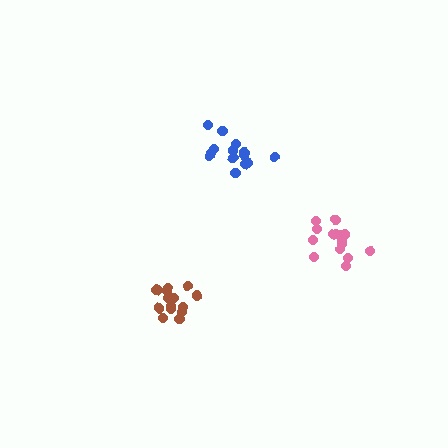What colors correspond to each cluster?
The clusters are colored: blue, pink, brown.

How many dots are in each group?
Group 1: 14 dots, Group 2: 15 dots, Group 3: 15 dots (44 total).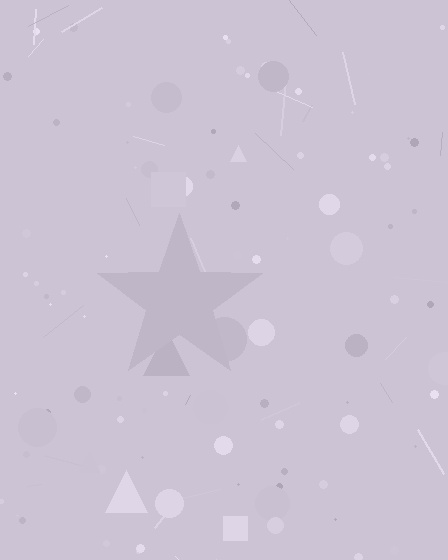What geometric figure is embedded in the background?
A star is embedded in the background.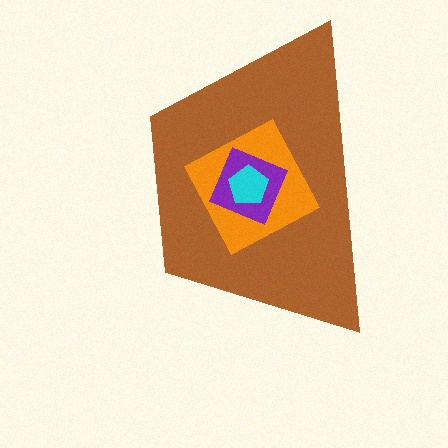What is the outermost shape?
The brown trapezoid.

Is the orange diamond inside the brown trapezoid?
Yes.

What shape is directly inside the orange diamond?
The purple square.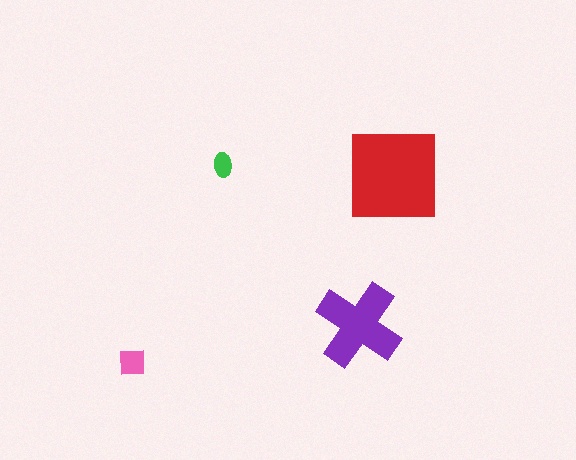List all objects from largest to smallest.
The red square, the purple cross, the pink square, the green ellipse.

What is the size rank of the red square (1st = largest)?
1st.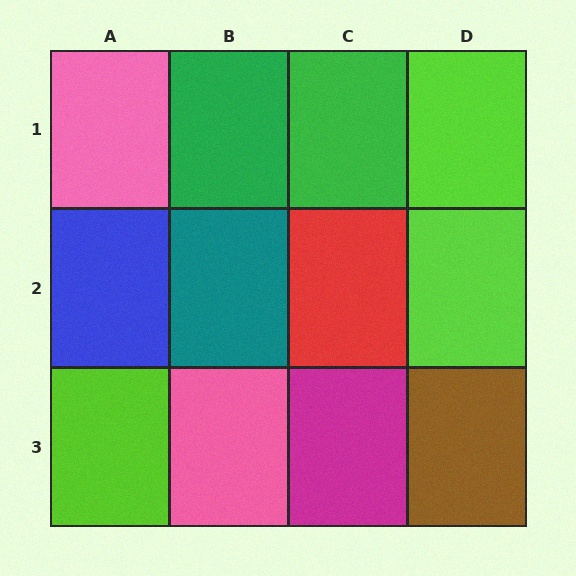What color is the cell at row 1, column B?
Green.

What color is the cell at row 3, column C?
Magenta.